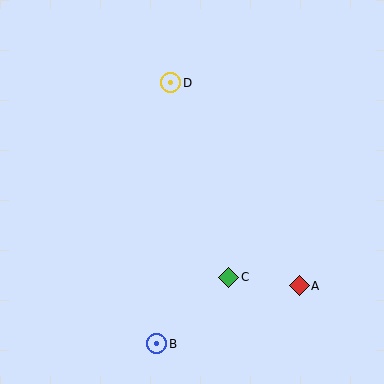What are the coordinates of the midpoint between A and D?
The midpoint between A and D is at (235, 184).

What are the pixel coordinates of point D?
Point D is at (171, 83).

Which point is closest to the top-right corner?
Point D is closest to the top-right corner.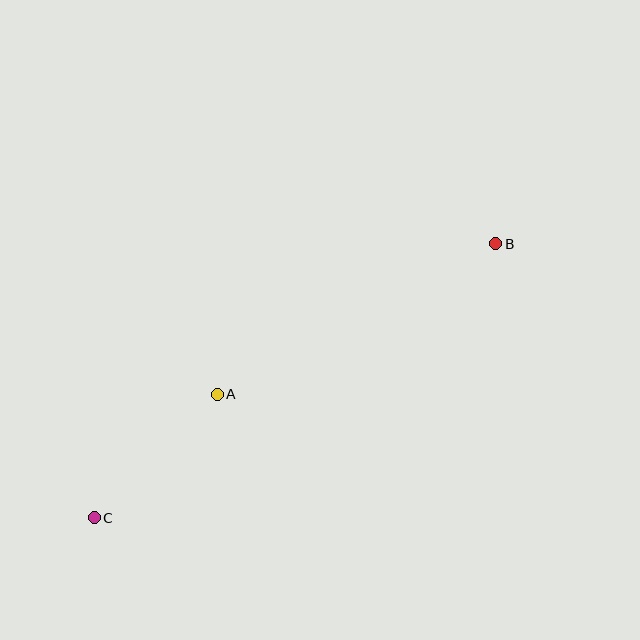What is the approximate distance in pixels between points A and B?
The distance between A and B is approximately 317 pixels.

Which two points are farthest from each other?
Points B and C are farthest from each other.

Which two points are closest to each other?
Points A and C are closest to each other.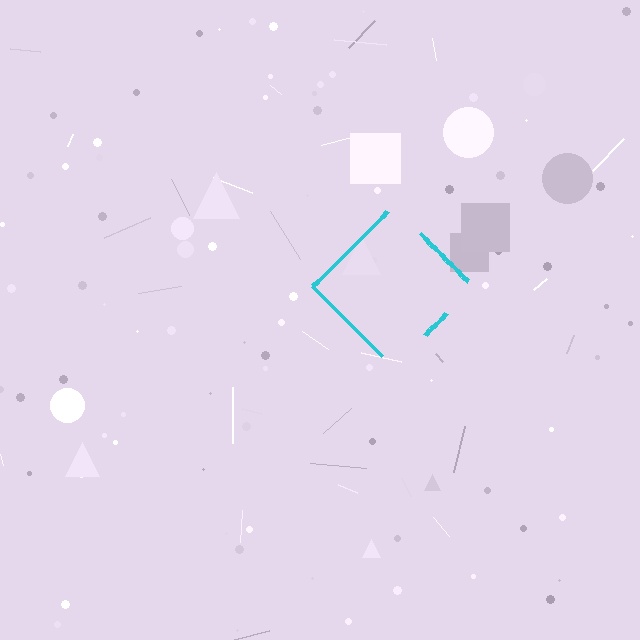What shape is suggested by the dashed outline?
The dashed outline suggests a diamond.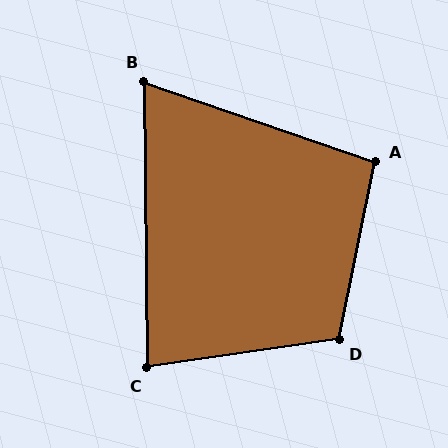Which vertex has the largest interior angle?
D, at approximately 110 degrees.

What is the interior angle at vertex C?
Approximately 82 degrees (acute).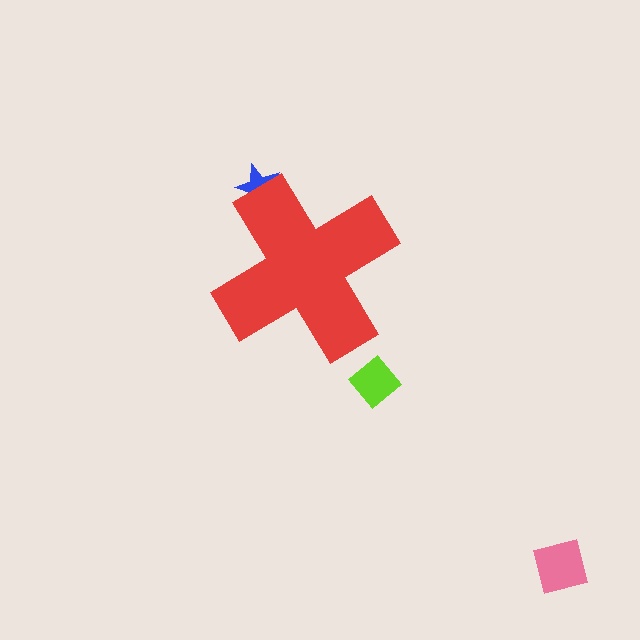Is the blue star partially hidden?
Yes, the blue star is partially hidden behind the red cross.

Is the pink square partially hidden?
No, the pink square is fully visible.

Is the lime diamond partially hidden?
No, the lime diamond is fully visible.